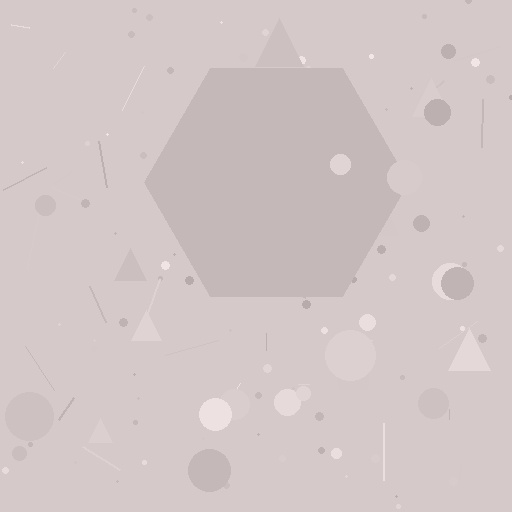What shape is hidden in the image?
A hexagon is hidden in the image.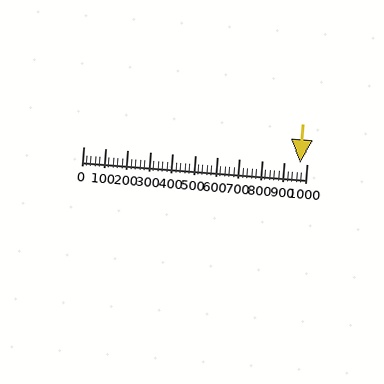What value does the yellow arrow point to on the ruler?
The yellow arrow points to approximately 971.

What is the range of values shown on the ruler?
The ruler shows values from 0 to 1000.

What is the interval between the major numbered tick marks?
The major tick marks are spaced 100 units apart.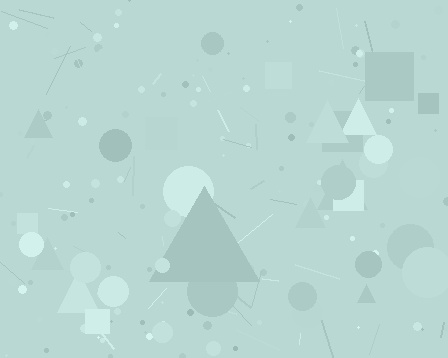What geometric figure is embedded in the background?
A triangle is embedded in the background.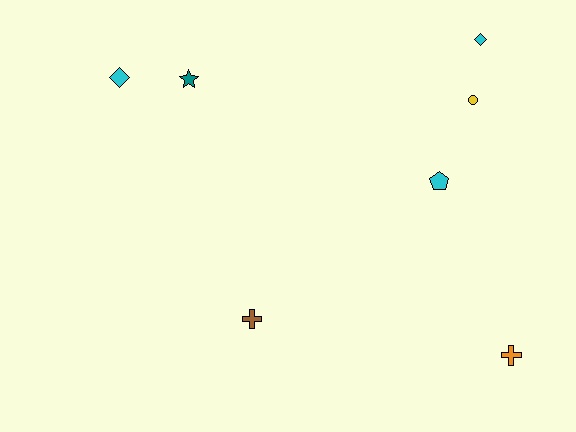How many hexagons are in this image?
There are no hexagons.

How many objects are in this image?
There are 7 objects.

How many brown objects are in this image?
There is 1 brown object.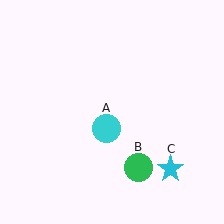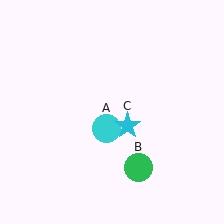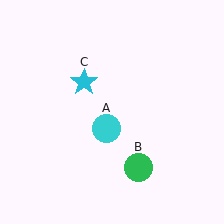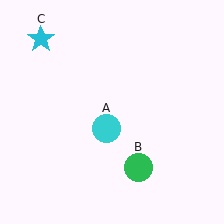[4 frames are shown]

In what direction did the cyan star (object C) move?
The cyan star (object C) moved up and to the left.